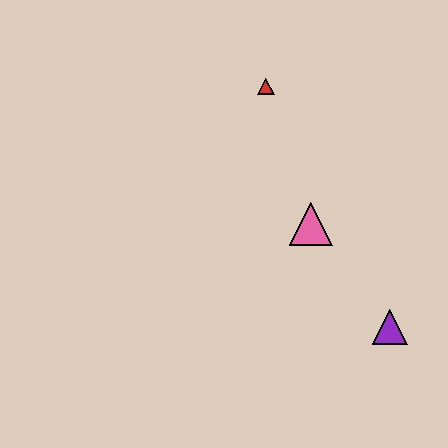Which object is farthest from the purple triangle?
The red triangle is farthest from the purple triangle.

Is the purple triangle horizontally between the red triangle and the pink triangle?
No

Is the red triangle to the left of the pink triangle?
Yes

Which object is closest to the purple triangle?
The pink triangle is closest to the purple triangle.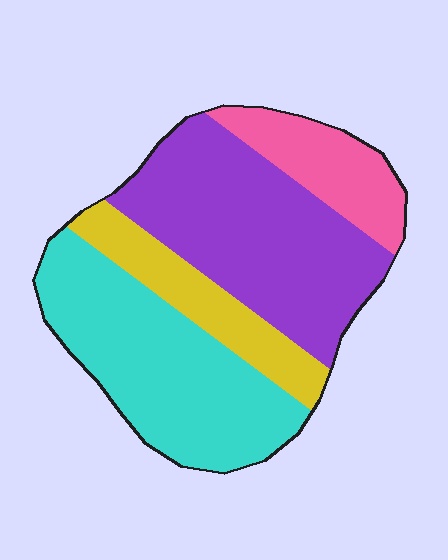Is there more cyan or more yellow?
Cyan.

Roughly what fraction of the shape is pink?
Pink covers 14% of the shape.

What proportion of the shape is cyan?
Cyan covers about 35% of the shape.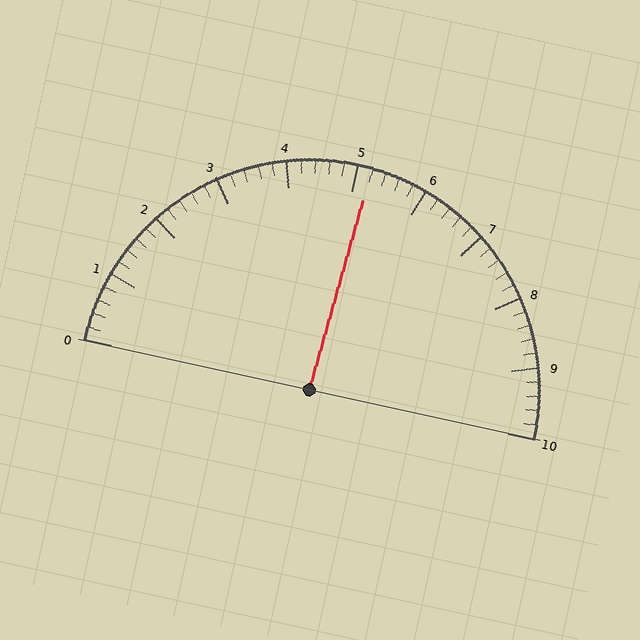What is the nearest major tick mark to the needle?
The nearest major tick mark is 5.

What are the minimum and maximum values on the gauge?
The gauge ranges from 0 to 10.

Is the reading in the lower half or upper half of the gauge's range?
The reading is in the upper half of the range (0 to 10).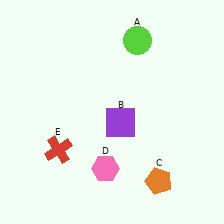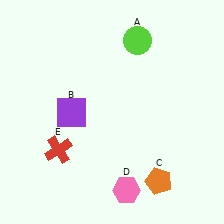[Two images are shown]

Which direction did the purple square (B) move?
The purple square (B) moved left.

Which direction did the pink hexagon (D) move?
The pink hexagon (D) moved down.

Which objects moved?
The objects that moved are: the purple square (B), the pink hexagon (D).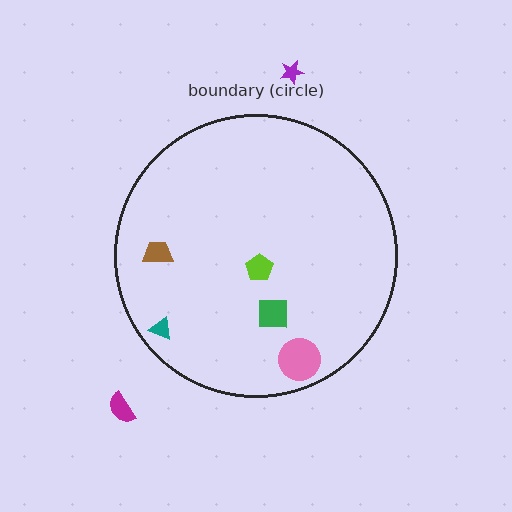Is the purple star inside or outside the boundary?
Outside.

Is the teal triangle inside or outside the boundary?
Inside.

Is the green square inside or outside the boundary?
Inside.